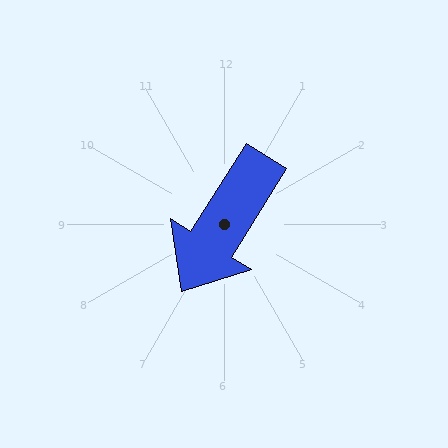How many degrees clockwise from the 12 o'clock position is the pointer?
Approximately 212 degrees.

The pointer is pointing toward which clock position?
Roughly 7 o'clock.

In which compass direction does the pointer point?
Southwest.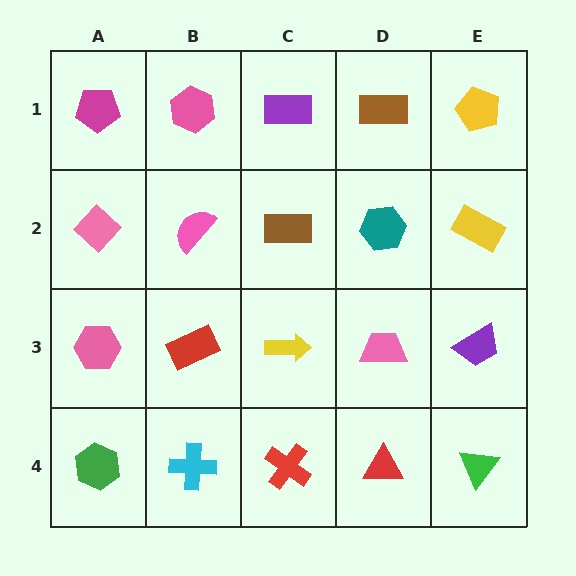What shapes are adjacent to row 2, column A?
A magenta pentagon (row 1, column A), a pink hexagon (row 3, column A), a pink semicircle (row 2, column B).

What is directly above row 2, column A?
A magenta pentagon.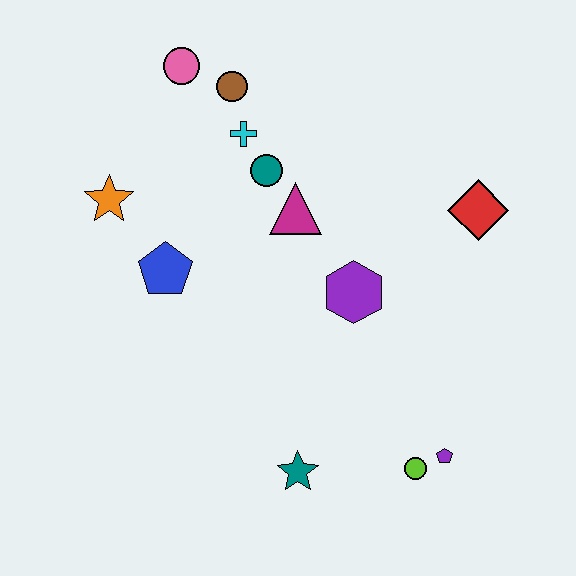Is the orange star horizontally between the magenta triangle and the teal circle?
No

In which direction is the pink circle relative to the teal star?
The pink circle is above the teal star.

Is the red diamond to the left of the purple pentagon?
No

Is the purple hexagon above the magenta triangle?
No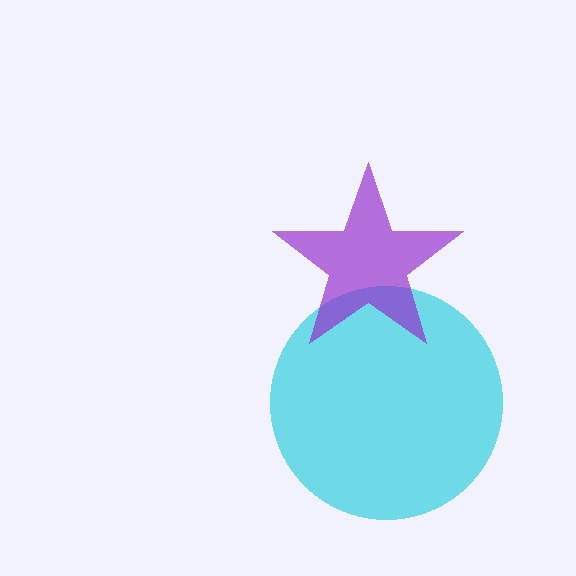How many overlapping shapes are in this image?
There are 2 overlapping shapes in the image.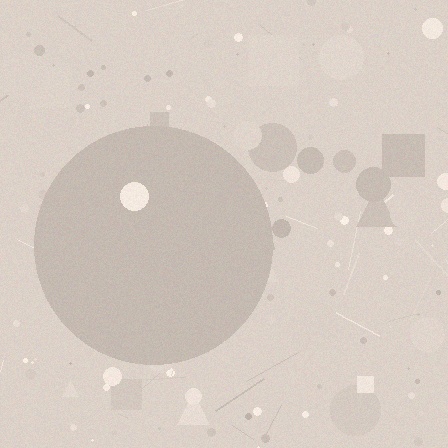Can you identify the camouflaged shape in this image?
The camouflaged shape is a circle.